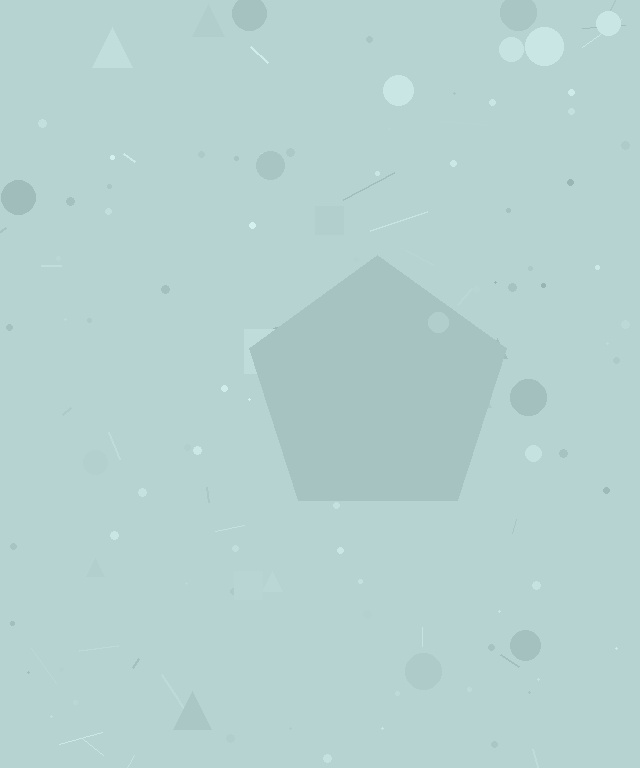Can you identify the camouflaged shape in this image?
The camouflaged shape is a pentagon.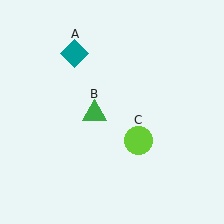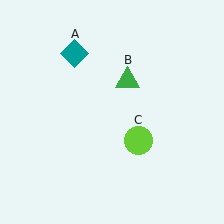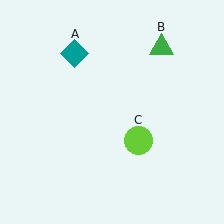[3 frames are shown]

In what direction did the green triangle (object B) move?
The green triangle (object B) moved up and to the right.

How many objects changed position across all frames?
1 object changed position: green triangle (object B).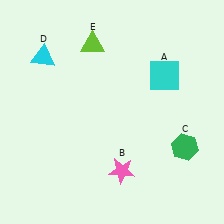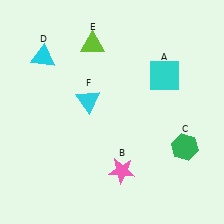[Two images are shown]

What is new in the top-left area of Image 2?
A cyan triangle (F) was added in the top-left area of Image 2.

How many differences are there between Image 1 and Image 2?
There is 1 difference between the two images.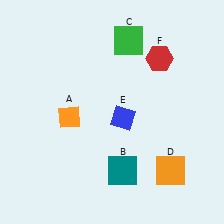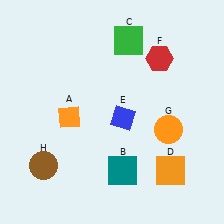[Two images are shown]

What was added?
An orange circle (G), a brown circle (H) were added in Image 2.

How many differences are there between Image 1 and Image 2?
There are 2 differences between the two images.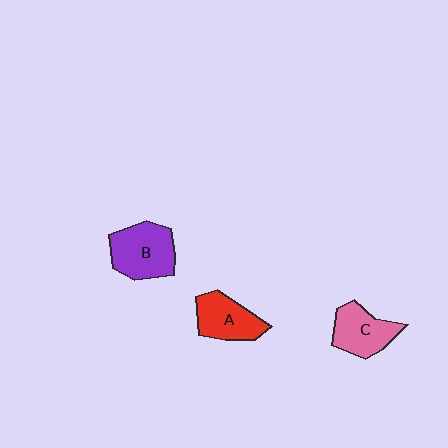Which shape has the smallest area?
Shape A (red).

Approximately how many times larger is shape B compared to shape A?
Approximately 1.3 times.